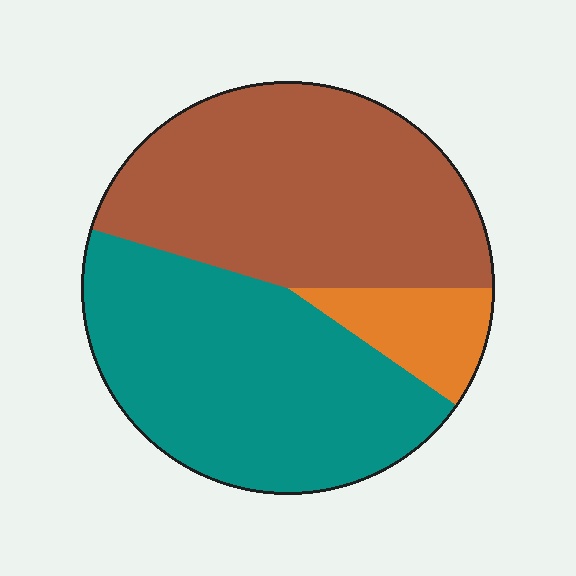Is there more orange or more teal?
Teal.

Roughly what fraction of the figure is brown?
Brown covers roughly 45% of the figure.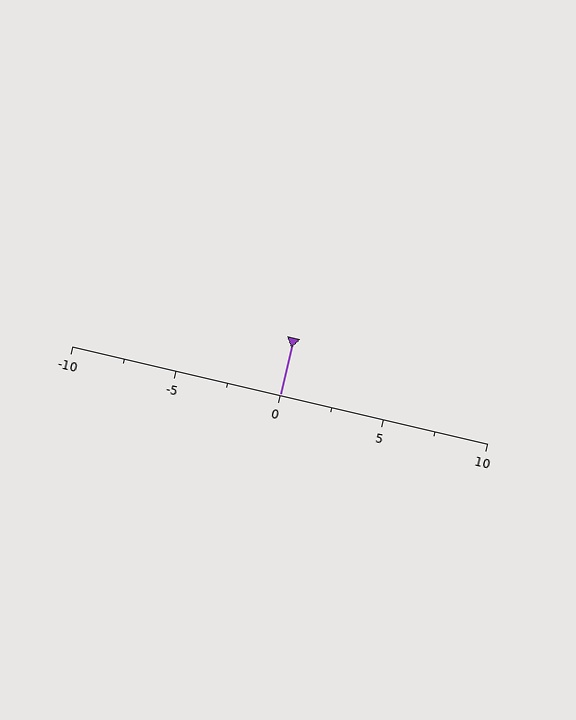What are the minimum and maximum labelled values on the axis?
The axis runs from -10 to 10.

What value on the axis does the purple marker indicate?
The marker indicates approximately 0.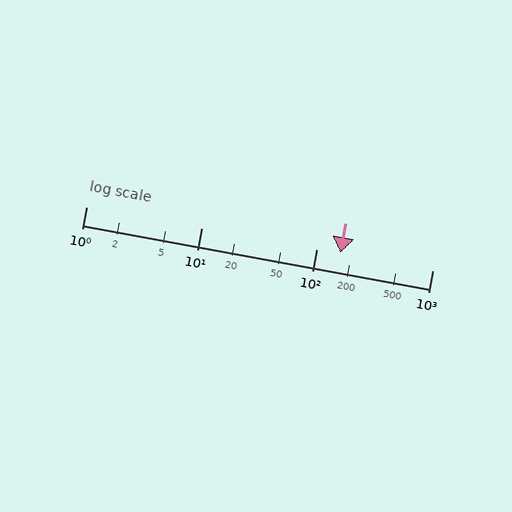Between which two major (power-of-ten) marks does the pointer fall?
The pointer is between 100 and 1000.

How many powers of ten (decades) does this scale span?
The scale spans 3 decades, from 1 to 1000.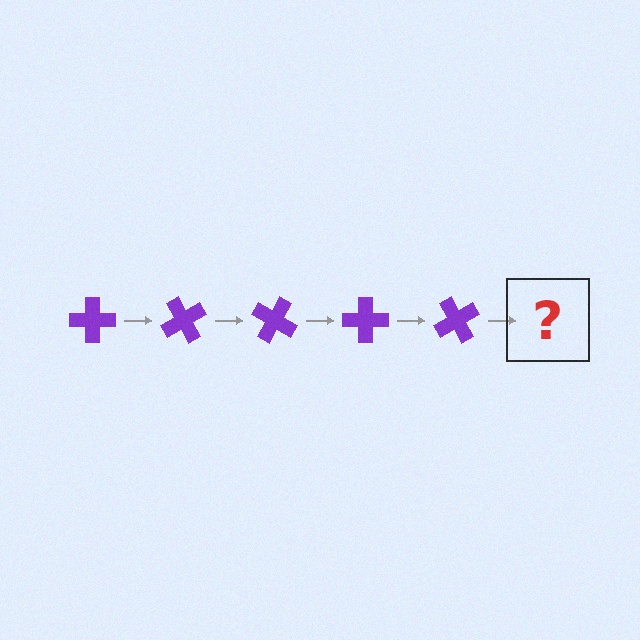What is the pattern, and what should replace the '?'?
The pattern is that the cross rotates 60 degrees each step. The '?' should be a purple cross rotated 300 degrees.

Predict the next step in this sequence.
The next step is a purple cross rotated 300 degrees.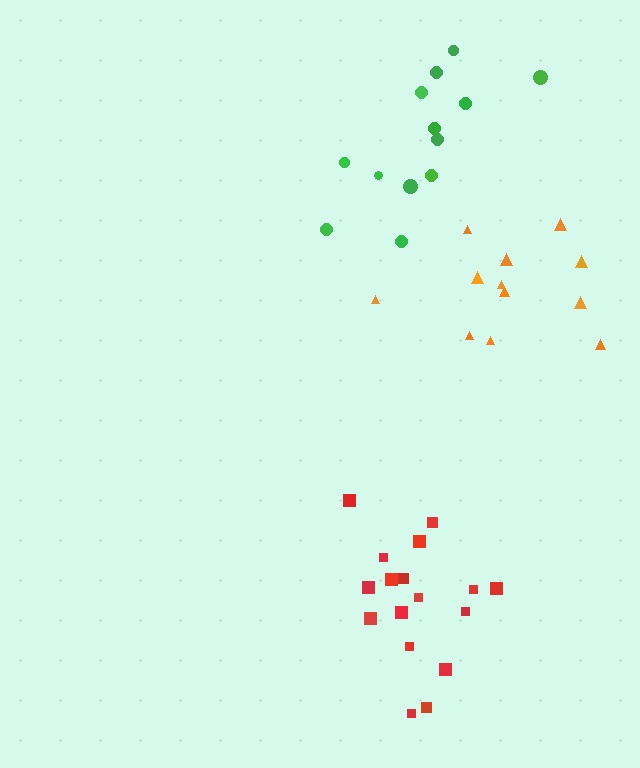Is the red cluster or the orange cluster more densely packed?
Red.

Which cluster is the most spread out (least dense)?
Orange.